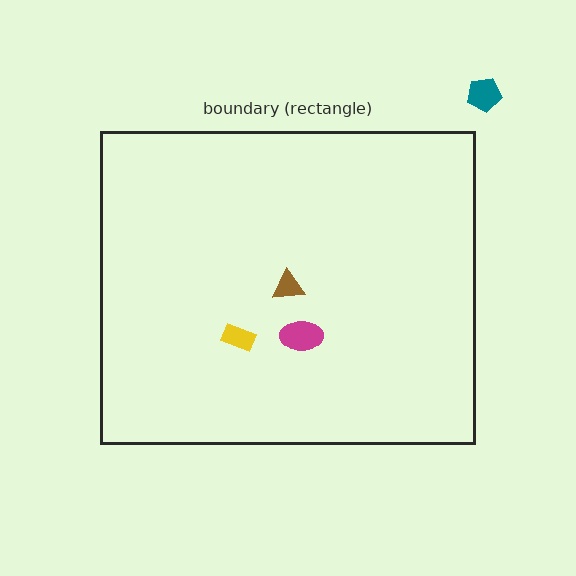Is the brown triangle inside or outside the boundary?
Inside.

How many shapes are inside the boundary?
3 inside, 1 outside.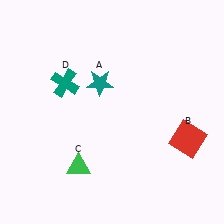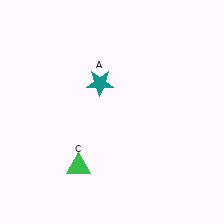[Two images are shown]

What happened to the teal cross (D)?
The teal cross (D) was removed in Image 2. It was in the top-left area of Image 1.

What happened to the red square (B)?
The red square (B) was removed in Image 2. It was in the bottom-right area of Image 1.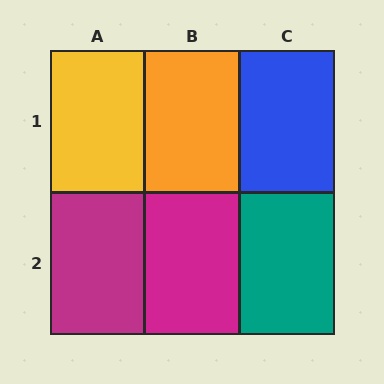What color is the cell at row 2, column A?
Magenta.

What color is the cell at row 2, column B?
Magenta.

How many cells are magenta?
2 cells are magenta.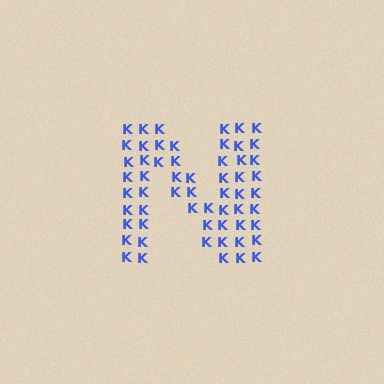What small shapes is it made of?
It is made of small letter K's.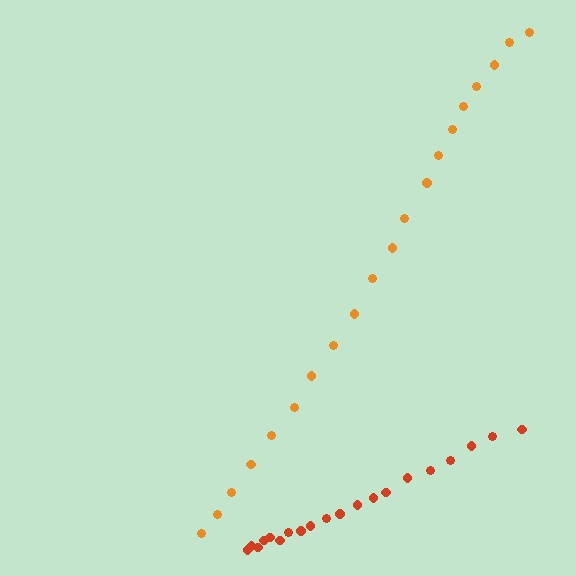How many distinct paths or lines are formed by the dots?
There are 2 distinct paths.